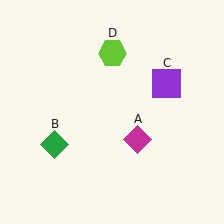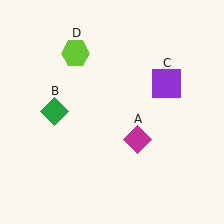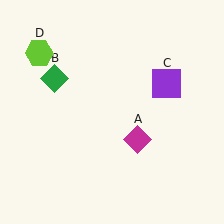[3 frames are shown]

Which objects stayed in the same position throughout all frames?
Magenta diamond (object A) and purple square (object C) remained stationary.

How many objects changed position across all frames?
2 objects changed position: green diamond (object B), lime hexagon (object D).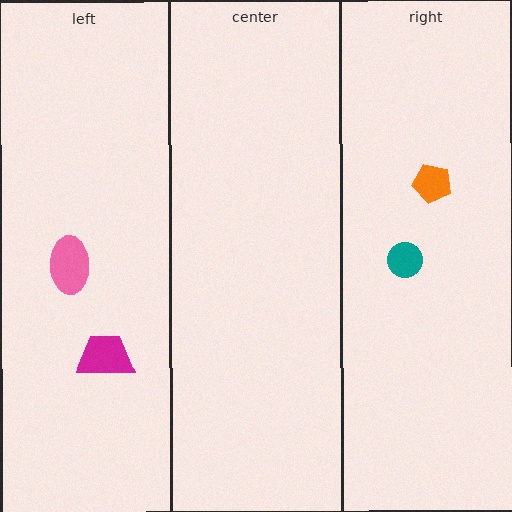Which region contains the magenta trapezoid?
The left region.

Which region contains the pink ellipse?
The left region.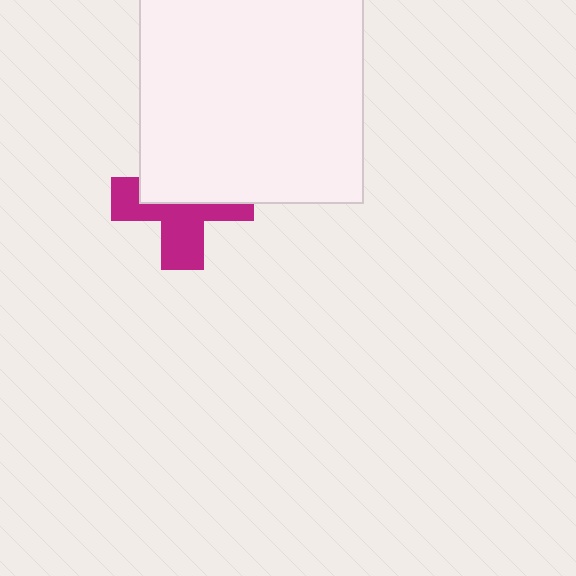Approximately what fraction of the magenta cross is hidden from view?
Roughly 49% of the magenta cross is hidden behind the white rectangle.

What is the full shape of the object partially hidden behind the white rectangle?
The partially hidden object is a magenta cross.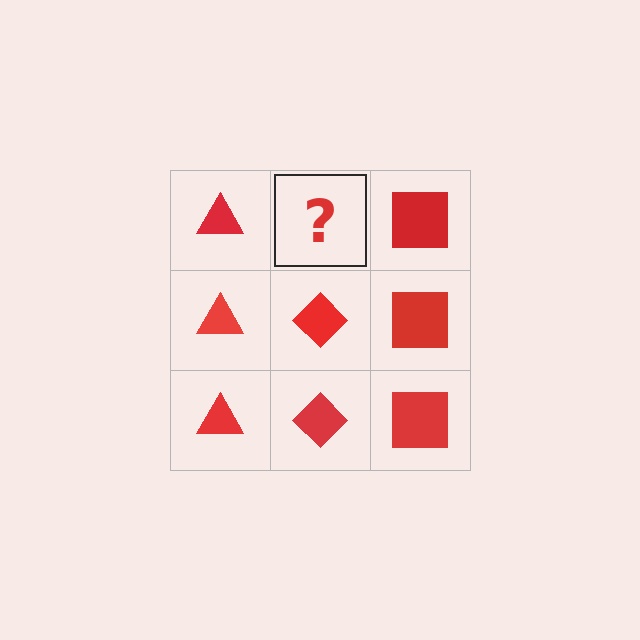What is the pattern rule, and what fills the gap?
The rule is that each column has a consistent shape. The gap should be filled with a red diamond.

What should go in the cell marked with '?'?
The missing cell should contain a red diamond.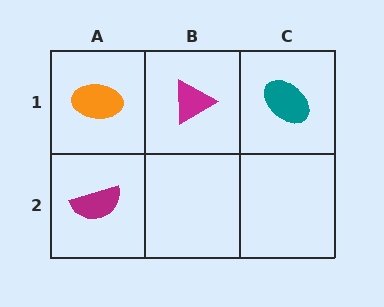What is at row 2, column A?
A magenta semicircle.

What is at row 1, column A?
An orange ellipse.